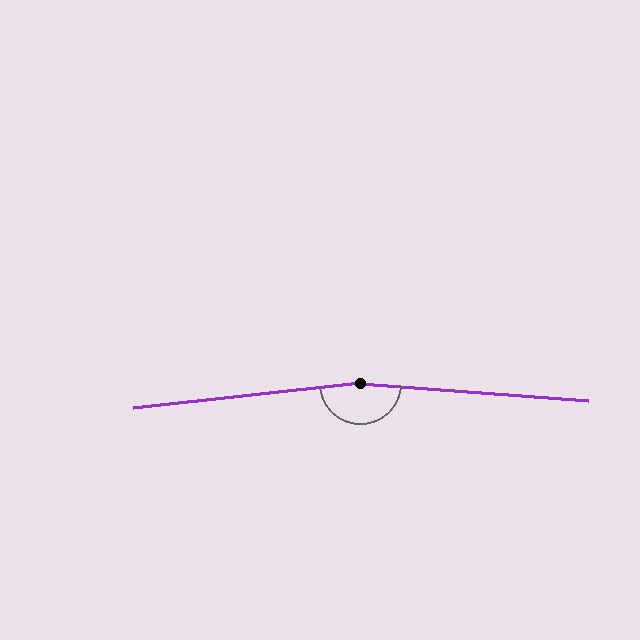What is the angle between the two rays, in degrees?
Approximately 170 degrees.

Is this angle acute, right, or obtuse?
It is obtuse.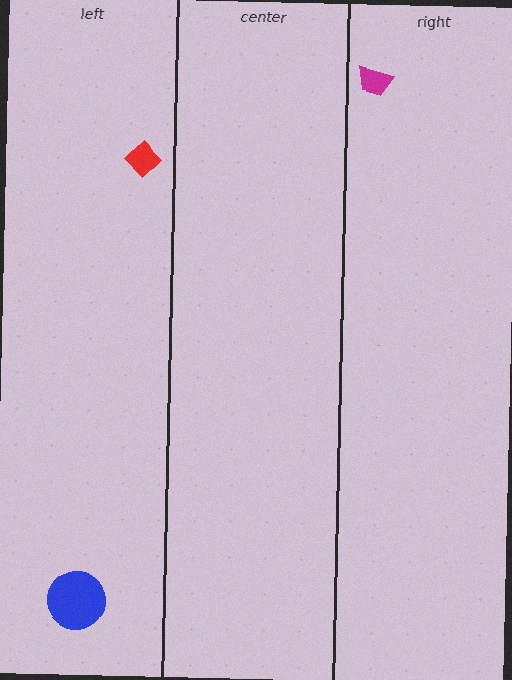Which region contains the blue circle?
The left region.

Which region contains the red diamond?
The left region.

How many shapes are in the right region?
1.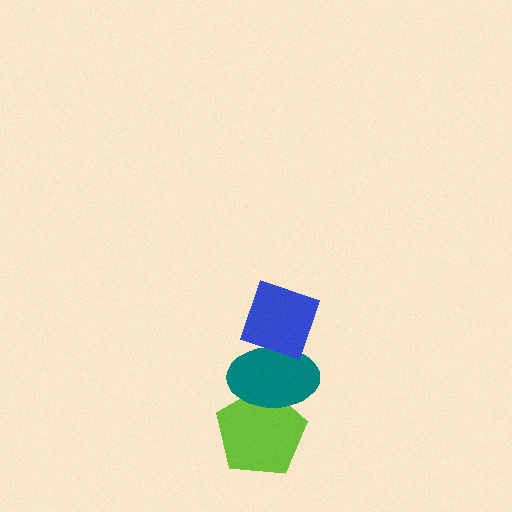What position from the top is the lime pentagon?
The lime pentagon is 3rd from the top.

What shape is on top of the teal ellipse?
The blue diamond is on top of the teal ellipse.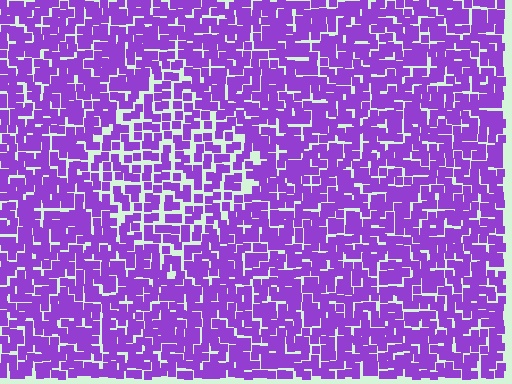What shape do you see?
I see a diamond.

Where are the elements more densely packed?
The elements are more densely packed outside the diamond boundary.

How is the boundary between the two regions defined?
The boundary is defined by a change in element density (approximately 1.5x ratio). All elements are the same color, size, and shape.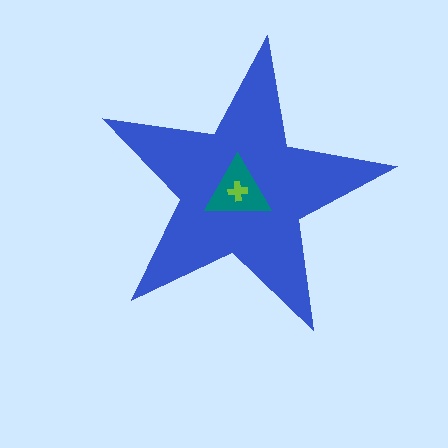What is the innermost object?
The lime cross.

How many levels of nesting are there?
3.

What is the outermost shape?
The blue star.